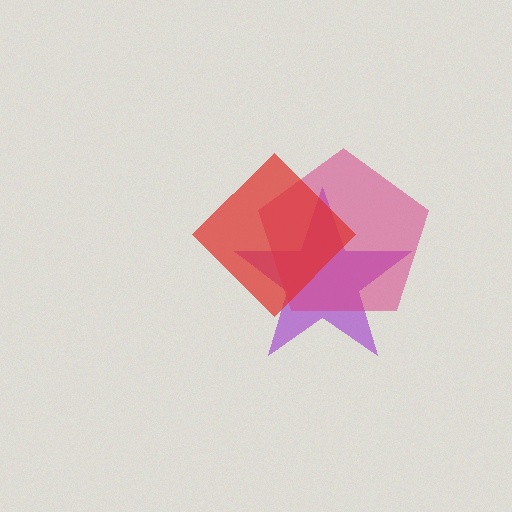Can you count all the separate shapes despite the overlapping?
Yes, there are 3 separate shapes.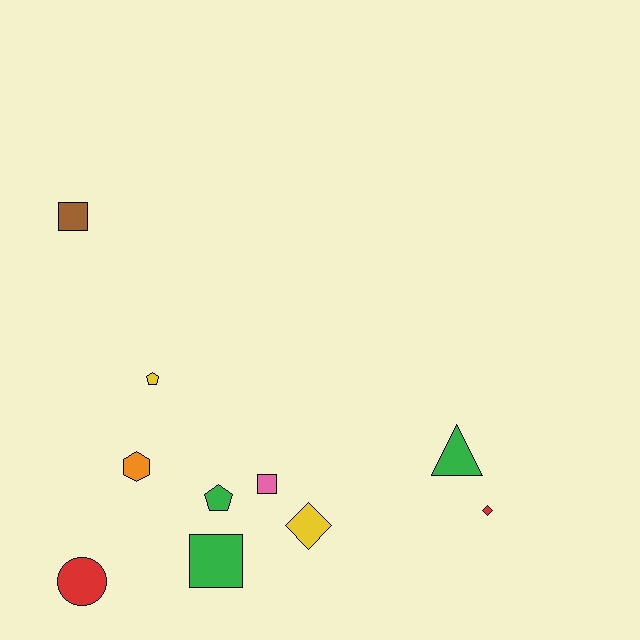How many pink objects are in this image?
There is 1 pink object.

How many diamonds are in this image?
There are 2 diamonds.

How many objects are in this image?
There are 10 objects.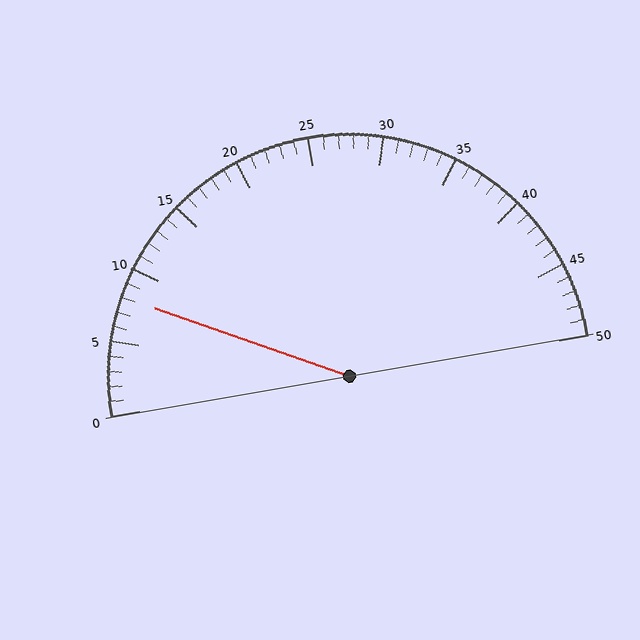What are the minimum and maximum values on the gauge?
The gauge ranges from 0 to 50.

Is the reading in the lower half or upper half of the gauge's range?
The reading is in the lower half of the range (0 to 50).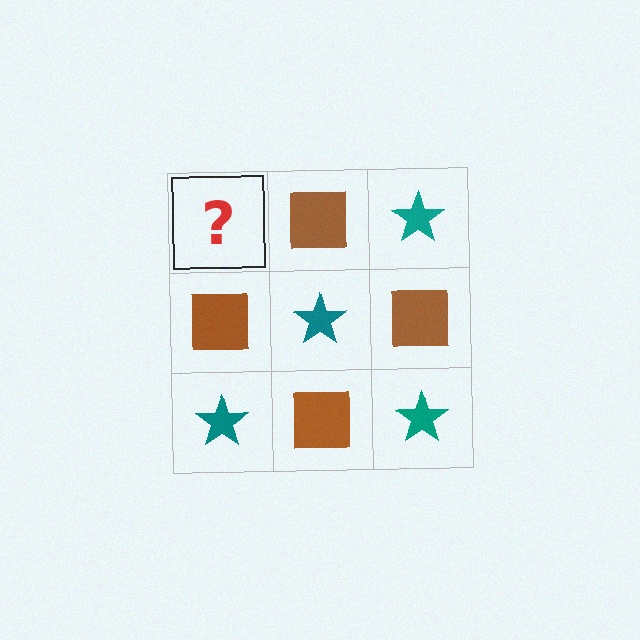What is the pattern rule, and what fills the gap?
The rule is that it alternates teal star and brown square in a checkerboard pattern. The gap should be filled with a teal star.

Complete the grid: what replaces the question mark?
The question mark should be replaced with a teal star.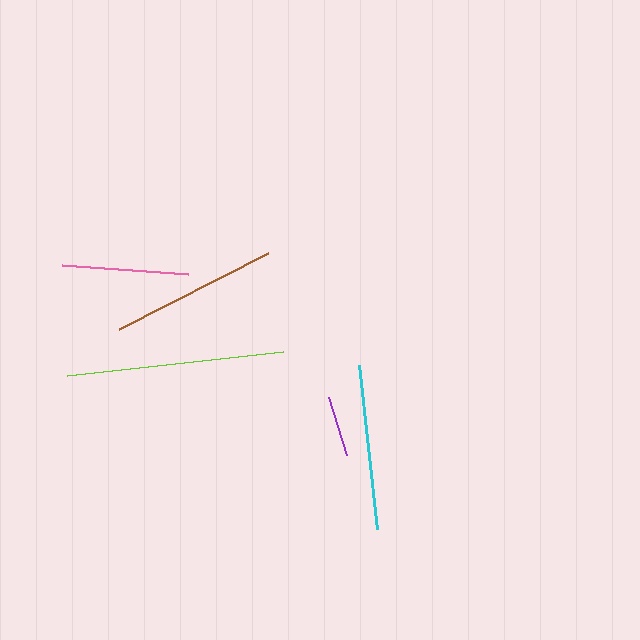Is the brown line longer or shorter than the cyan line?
The brown line is longer than the cyan line.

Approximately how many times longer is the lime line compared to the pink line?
The lime line is approximately 1.7 times the length of the pink line.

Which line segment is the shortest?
The purple line is the shortest at approximately 60 pixels.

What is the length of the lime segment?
The lime segment is approximately 217 pixels long.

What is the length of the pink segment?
The pink segment is approximately 126 pixels long.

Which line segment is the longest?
The lime line is the longest at approximately 217 pixels.